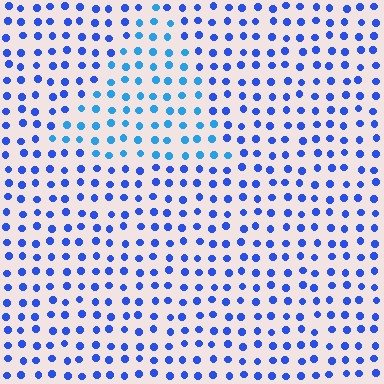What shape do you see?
I see a triangle.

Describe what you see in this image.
The image is filled with small blue elements in a uniform arrangement. A triangle-shaped region is visible where the elements are tinted to a slightly different hue, forming a subtle color boundary.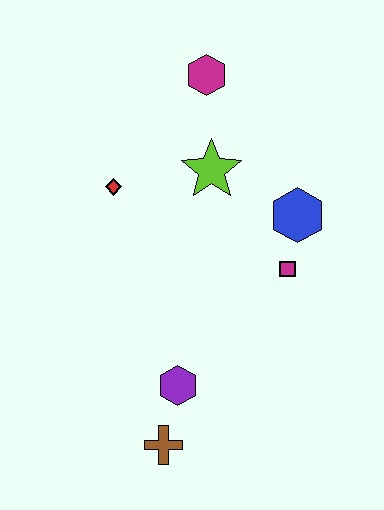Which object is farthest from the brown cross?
The magenta hexagon is farthest from the brown cross.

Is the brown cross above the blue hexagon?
No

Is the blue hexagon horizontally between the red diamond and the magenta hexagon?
No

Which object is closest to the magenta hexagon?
The lime star is closest to the magenta hexagon.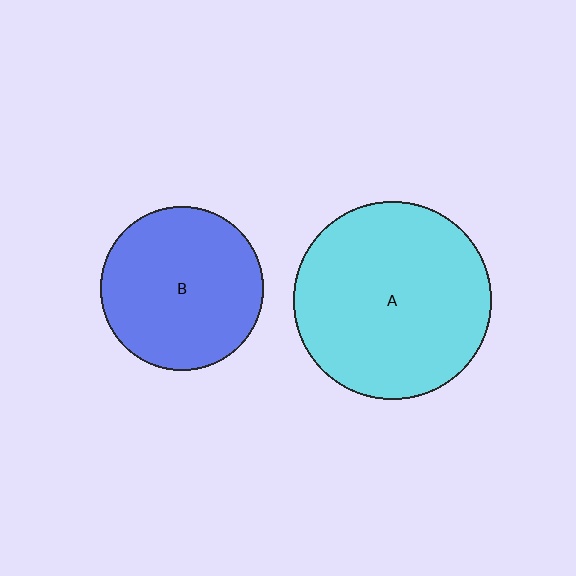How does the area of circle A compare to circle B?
Approximately 1.5 times.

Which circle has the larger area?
Circle A (cyan).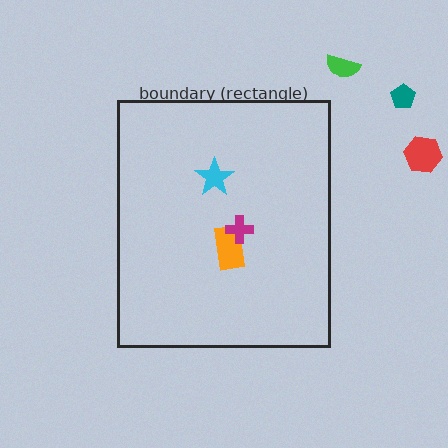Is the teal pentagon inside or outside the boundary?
Outside.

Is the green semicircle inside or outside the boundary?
Outside.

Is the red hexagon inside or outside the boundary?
Outside.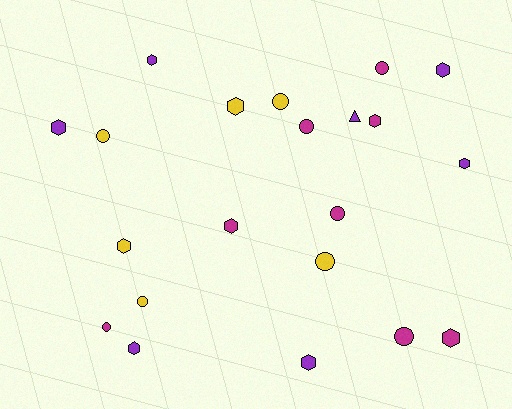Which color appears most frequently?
Magenta, with 8 objects.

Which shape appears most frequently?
Hexagon, with 11 objects.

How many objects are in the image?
There are 21 objects.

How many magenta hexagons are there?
There are 3 magenta hexagons.